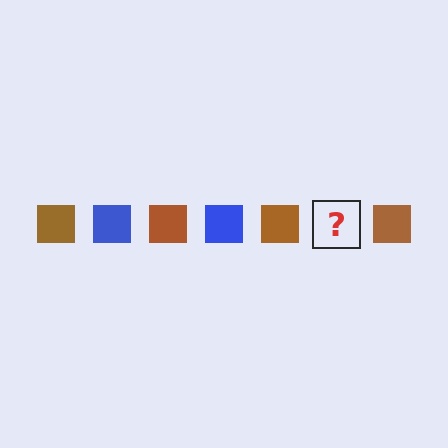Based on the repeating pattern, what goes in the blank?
The blank should be a blue square.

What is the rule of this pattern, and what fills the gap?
The rule is that the pattern cycles through brown, blue squares. The gap should be filled with a blue square.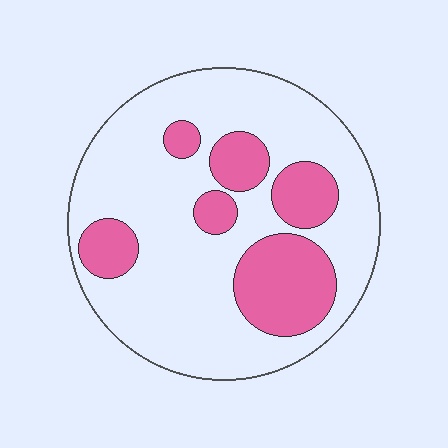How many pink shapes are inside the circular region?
6.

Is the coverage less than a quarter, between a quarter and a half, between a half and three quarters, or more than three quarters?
Between a quarter and a half.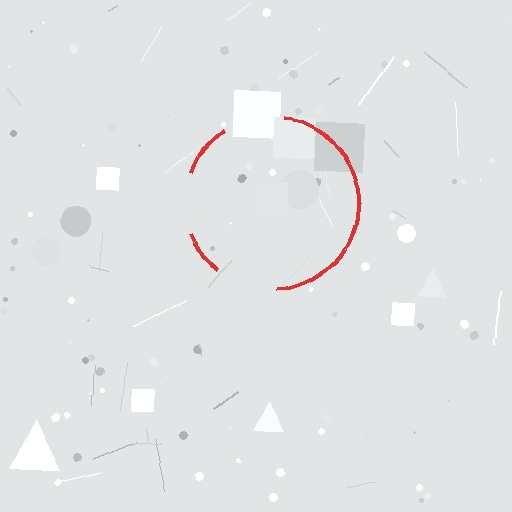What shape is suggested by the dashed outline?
The dashed outline suggests a circle.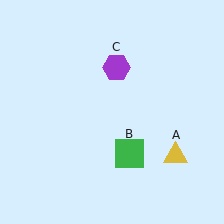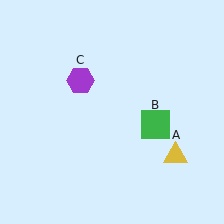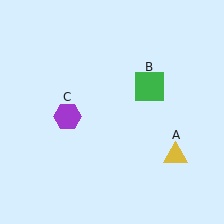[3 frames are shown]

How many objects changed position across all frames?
2 objects changed position: green square (object B), purple hexagon (object C).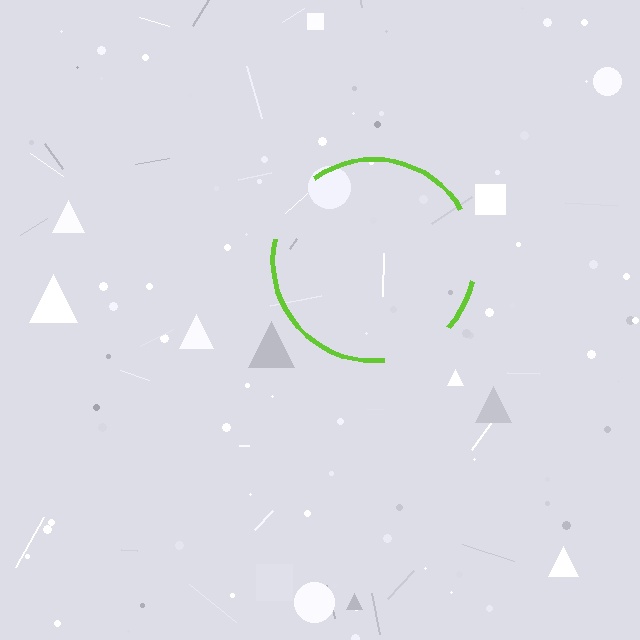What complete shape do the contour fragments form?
The contour fragments form a circle.